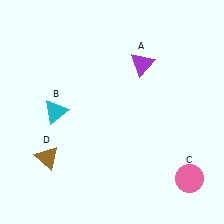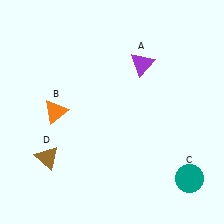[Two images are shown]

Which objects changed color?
B changed from cyan to orange. C changed from pink to teal.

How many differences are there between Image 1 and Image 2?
There are 2 differences between the two images.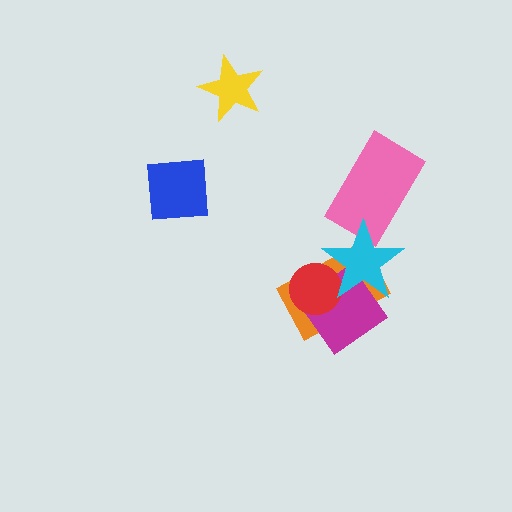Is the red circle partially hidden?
Yes, it is partially covered by another shape.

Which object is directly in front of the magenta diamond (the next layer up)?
The red circle is directly in front of the magenta diamond.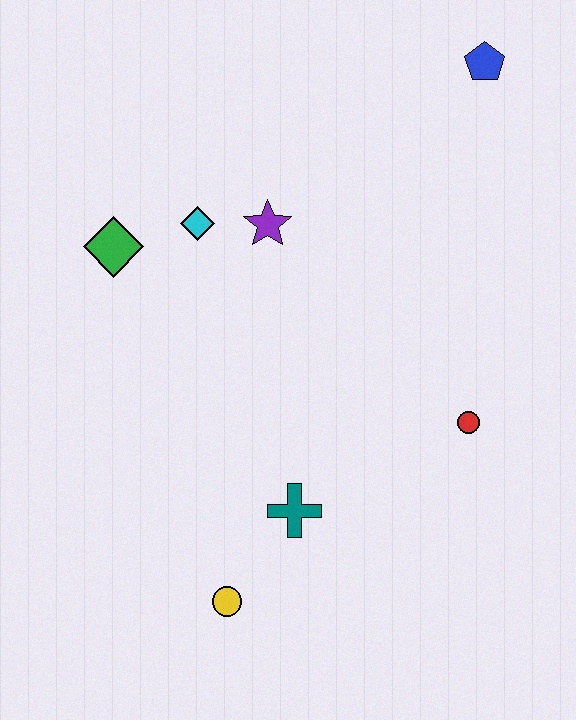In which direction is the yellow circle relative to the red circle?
The yellow circle is to the left of the red circle.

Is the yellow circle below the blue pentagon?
Yes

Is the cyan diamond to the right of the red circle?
No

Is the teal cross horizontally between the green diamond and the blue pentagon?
Yes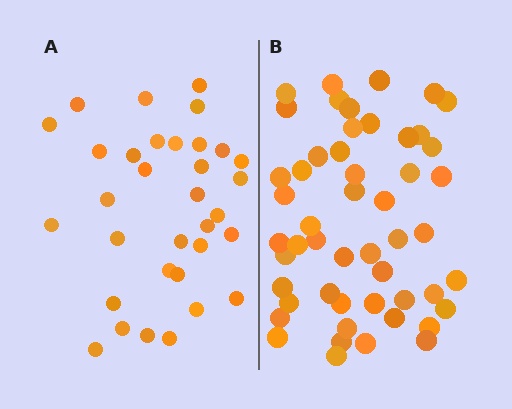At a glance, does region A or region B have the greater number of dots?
Region B (the right region) has more dots.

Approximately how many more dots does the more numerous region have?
Region B has approximately 20 more dots than region A.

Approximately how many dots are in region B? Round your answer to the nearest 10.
About 50 dots. (The exact count is 51, which rounds to 50.)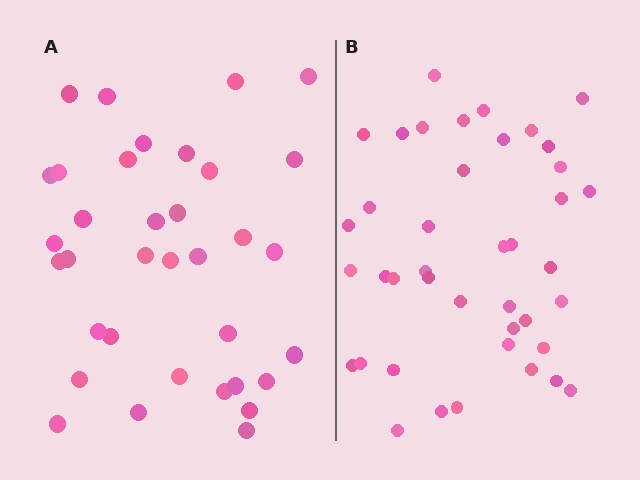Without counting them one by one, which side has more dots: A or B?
Region B (the right region) has more dots.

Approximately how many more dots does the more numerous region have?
Region B has about 6 more dots than region A.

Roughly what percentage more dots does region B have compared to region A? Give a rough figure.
About 15% more.